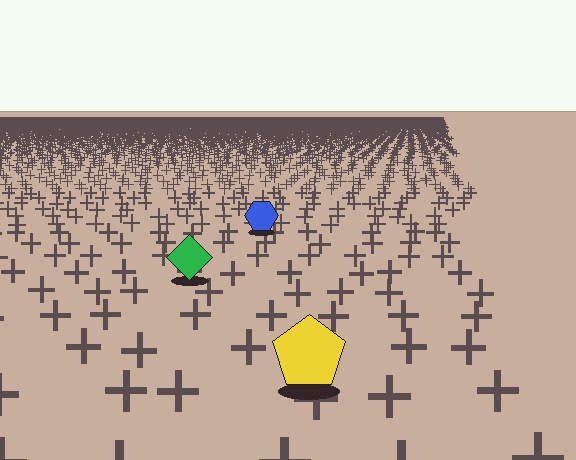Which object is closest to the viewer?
The yellow pentagon is closest. The texture marks near it are larger and more spread out.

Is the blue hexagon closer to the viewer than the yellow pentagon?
No. The yellow pentagon is closer — you can tell from the texture gradient: the ground texture is coarser near it.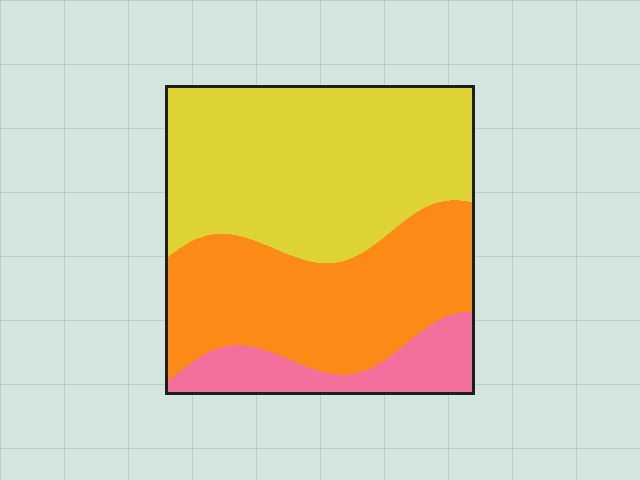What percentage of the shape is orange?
Orange takes up about three eighths (3/8) of the shape.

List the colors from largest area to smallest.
From largest to smallest: yellow, orange, pink.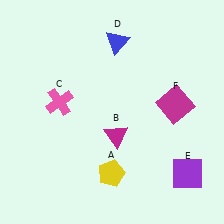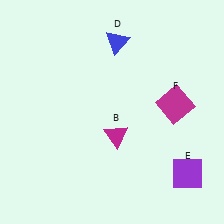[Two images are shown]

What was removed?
The yellow pentagon (A), the pink cross (C) were removed in Image 2.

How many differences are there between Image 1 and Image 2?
There are 2 differences between the two images.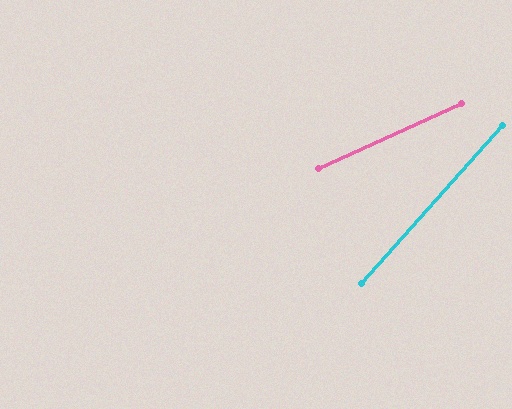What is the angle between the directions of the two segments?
Approximately 24 degrees.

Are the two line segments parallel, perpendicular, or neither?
Neither parallel nor perpendicular — they differ by about 24°.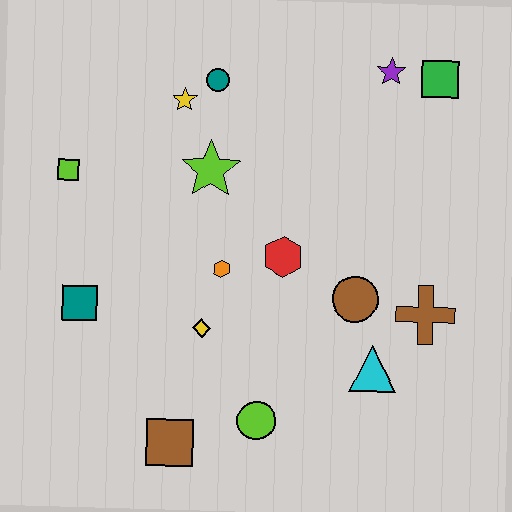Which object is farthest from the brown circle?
The lime square is farthest from the brown circle.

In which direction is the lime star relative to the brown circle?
The lime star is to the left of the brown circle.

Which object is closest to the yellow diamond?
The orange hexagon is closest to the yellow diamond.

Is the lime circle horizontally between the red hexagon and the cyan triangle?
No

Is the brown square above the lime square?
No